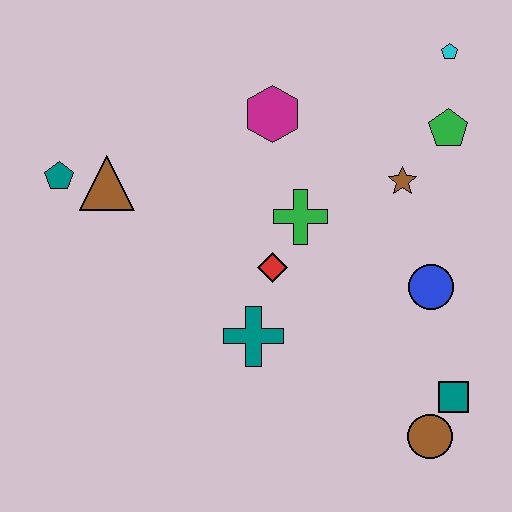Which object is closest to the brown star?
The green pentagon is closest to the brown star.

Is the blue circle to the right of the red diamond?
Yes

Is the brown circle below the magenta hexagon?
Yes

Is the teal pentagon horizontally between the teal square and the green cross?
No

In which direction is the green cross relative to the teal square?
The green cross is above the teal square.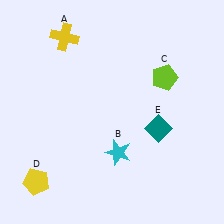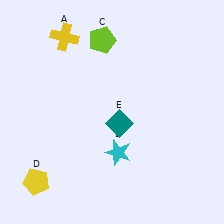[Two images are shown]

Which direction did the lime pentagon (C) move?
The lime pentagon (C) moved left.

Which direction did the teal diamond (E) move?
The teal diamond (E) moved left.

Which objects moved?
The objects that moved are: the lime pentagon (C), the teal diamond (E).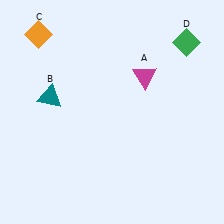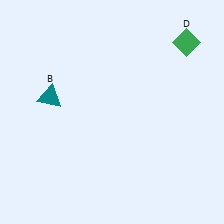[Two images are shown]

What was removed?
The magenta triangle (A), the orange diamond (C) were removed in Image 2.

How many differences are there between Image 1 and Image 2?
There are 2 differences between the two images.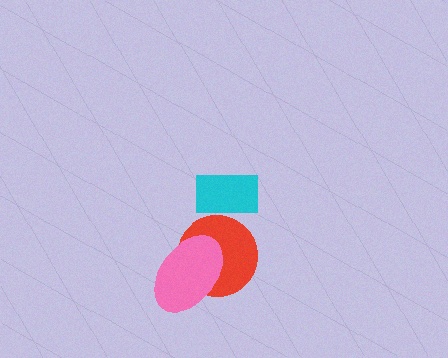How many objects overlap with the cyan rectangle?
1 object overlaps with the cyan rectangle.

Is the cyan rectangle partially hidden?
No, no other shape covers it.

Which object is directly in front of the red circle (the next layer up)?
The pink ellipse is directly in front of the red circle.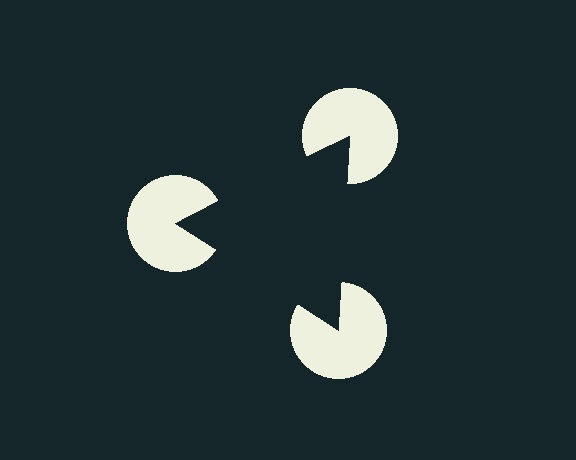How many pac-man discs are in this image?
There are 3 — one at each vertex of the illusory triangle.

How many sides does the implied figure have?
3 sides.